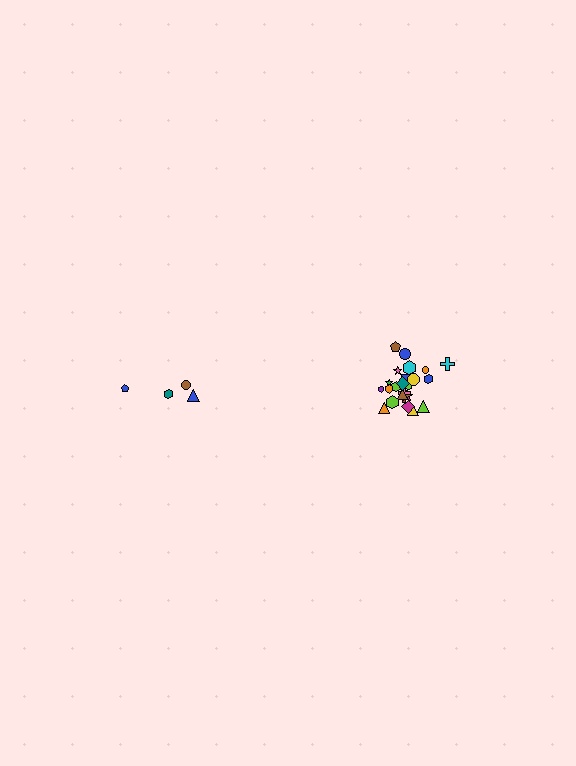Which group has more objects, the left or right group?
The right group.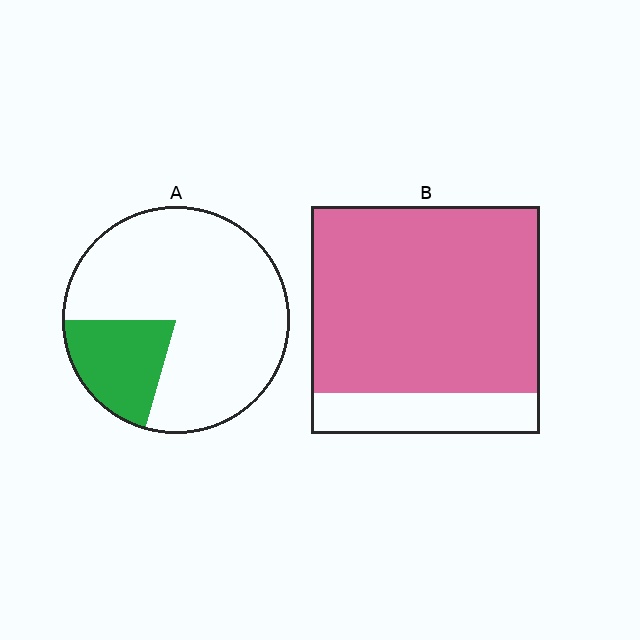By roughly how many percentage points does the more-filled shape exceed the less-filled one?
By roughly 60 percentage points (B over A).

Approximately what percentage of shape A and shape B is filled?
A is approximately 20% and B is approximately 80%.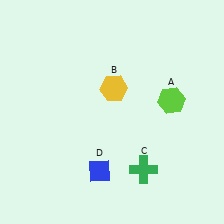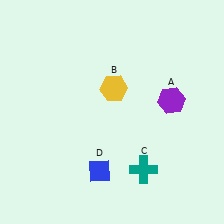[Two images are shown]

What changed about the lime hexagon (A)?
In Image 1, A is lime. In Image 2, it changed to purple.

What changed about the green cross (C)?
In Image 1, C is green. In Image 2, it changed to teal.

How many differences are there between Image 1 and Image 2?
There are 2 differences between the two images.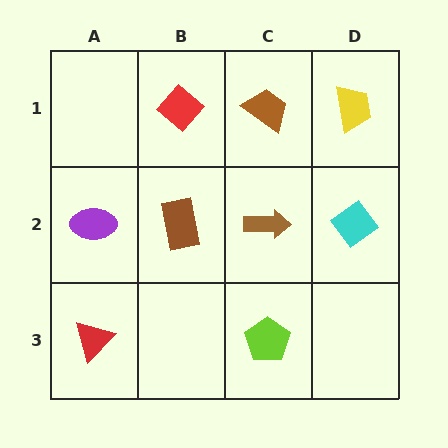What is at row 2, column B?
A brown rectangle.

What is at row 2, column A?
A purple ellipse.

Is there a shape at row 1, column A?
No, that cell is empty.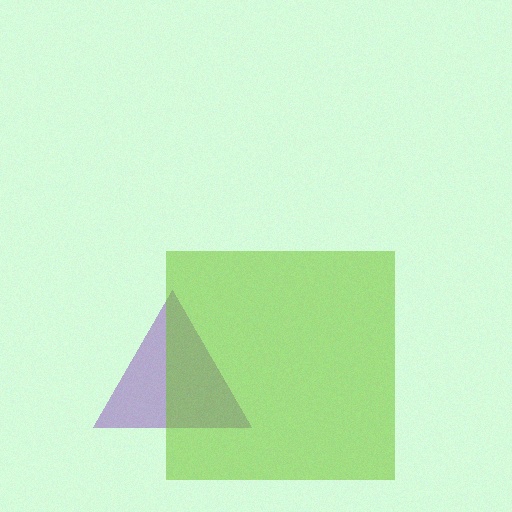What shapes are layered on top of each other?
The layered shapes are: a purple triangle, a lime square.